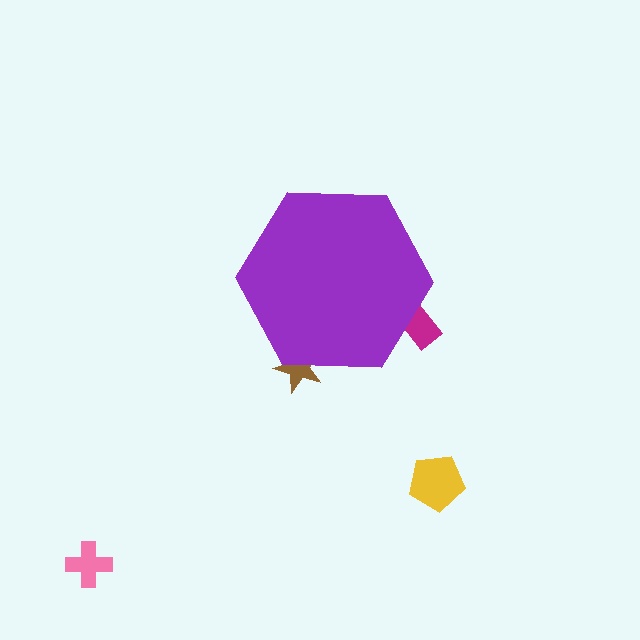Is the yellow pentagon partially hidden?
No, the yellow pentagon is fully visible.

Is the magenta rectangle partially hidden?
Yes, the magenta rectangle is partially hidden behind the purple hexagon.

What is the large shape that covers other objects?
A purple hexagon.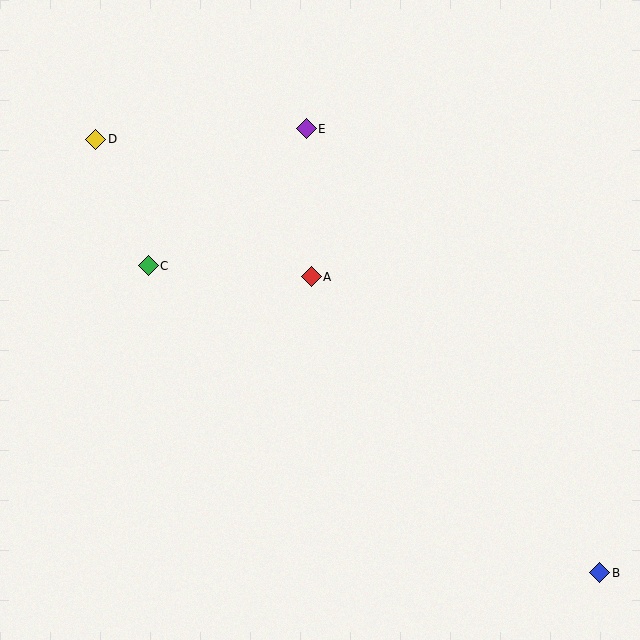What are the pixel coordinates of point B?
Point B is at (600, 573).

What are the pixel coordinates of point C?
Point C is at (148, 266).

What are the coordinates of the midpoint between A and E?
The midpoint between A and E is at (309, 203).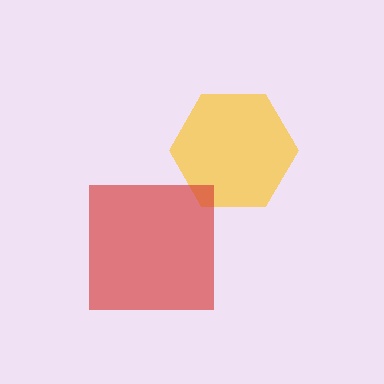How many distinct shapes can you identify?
There are 2 distinct shapes: a yellow hexagon, a red square.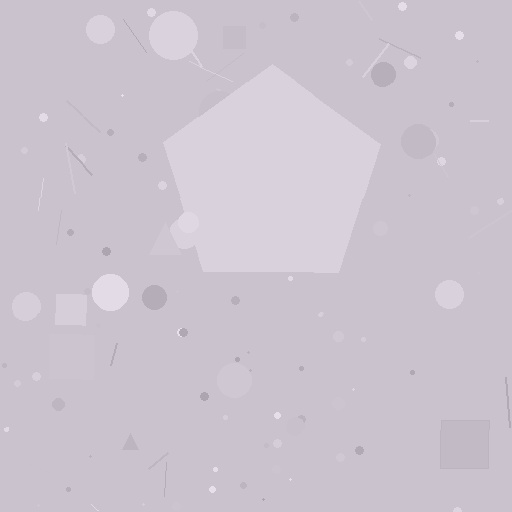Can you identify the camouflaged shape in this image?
The camouflaged shape is a pentagon.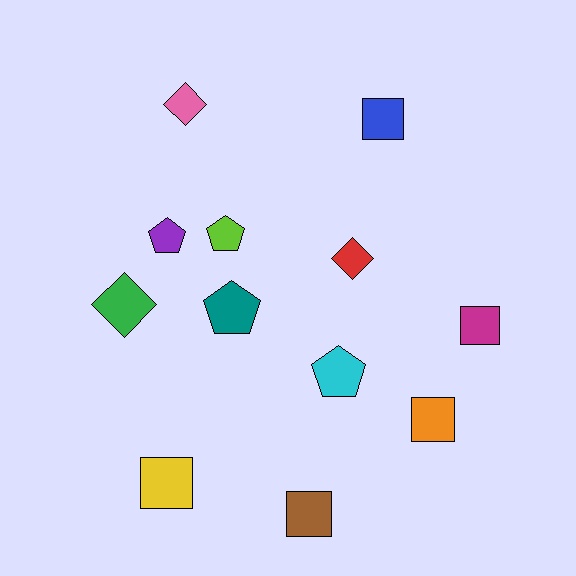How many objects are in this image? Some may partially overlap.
There are 12 objects.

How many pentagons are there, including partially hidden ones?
There are 4 pentagons.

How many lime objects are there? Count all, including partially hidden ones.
There is 1 lime object.